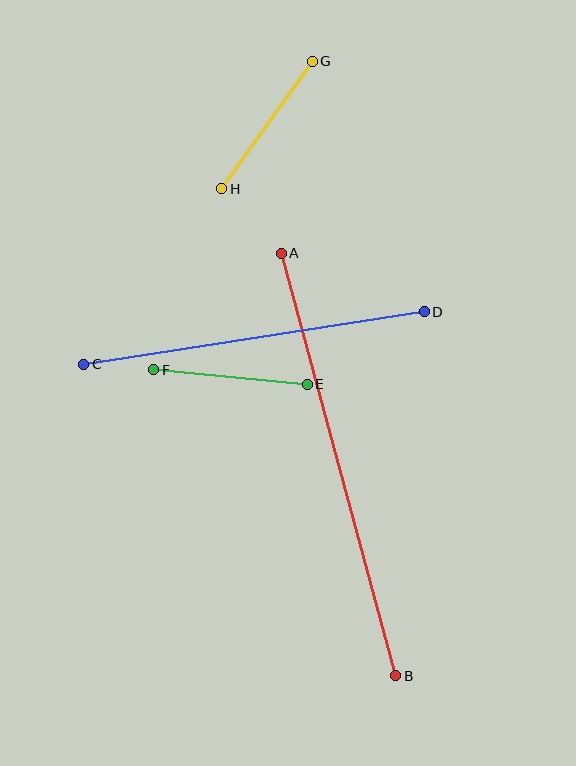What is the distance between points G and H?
The distance is approximately 157 pixels.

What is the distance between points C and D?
The distance is approximately 345 pixels.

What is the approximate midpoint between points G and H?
The midpoint is at approximately (267, 125) pixels.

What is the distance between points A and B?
The distance is approximately 438 pixels.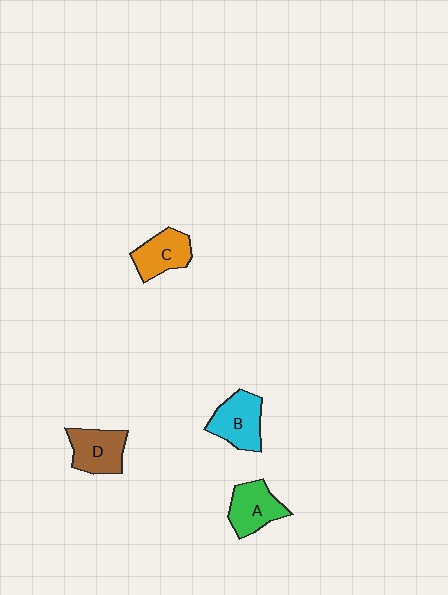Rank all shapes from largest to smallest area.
From largest to smallest: B (cyan), D (brown), A (green), C (orange).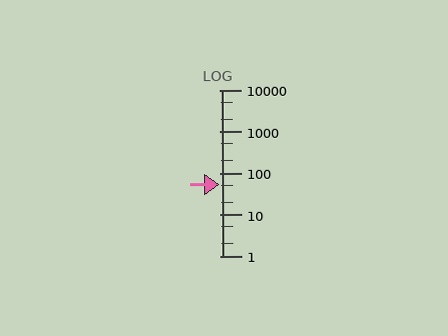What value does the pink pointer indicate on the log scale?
The pointer indicates approximately 53.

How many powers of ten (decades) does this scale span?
The scale spans 4 decades, from 1 to 10000.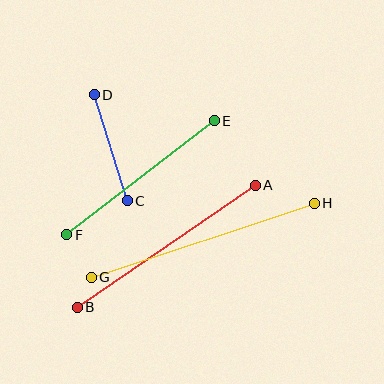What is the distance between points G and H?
The distance is approximately 235 pixels.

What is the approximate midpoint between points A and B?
The midpoint is at approximately (166, 246) pixels.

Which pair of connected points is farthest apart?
Points G and H are farthest apart.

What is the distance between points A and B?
The distance is approximately 216 pixels.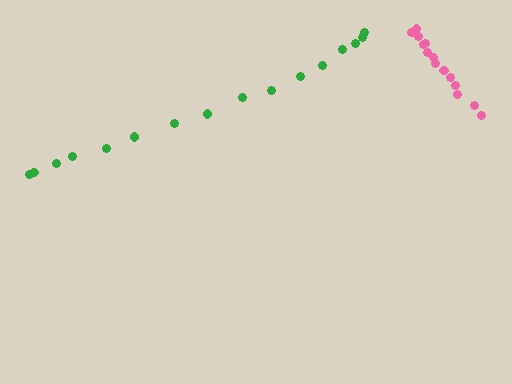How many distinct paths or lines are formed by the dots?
There are 2 distinct paths.